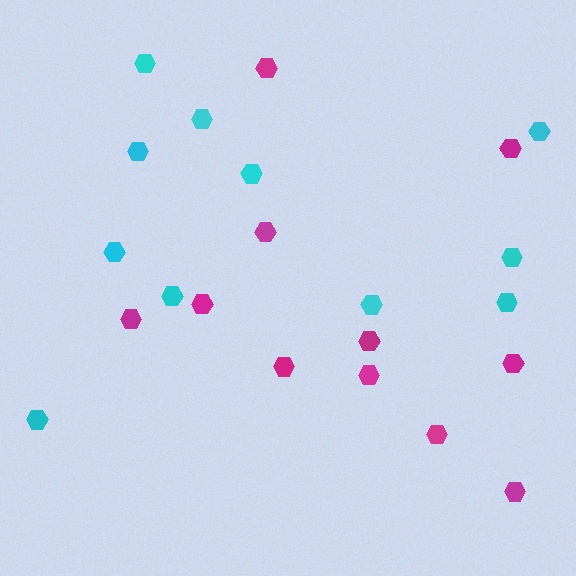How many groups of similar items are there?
There are 2 groups: one group of magenta hexagons (11) and one group of cyan hexagons (11).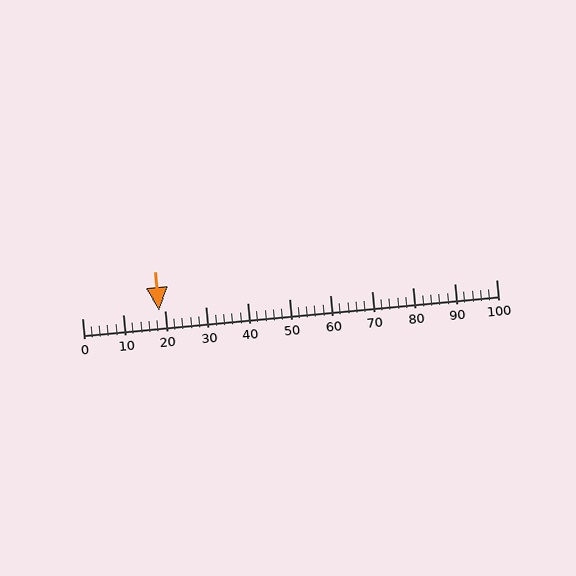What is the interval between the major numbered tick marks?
The major tick marks are spaced 10 units apart.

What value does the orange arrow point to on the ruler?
The orange arrow points to approximately 19.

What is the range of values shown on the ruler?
The ruler shows values from 0 to 100.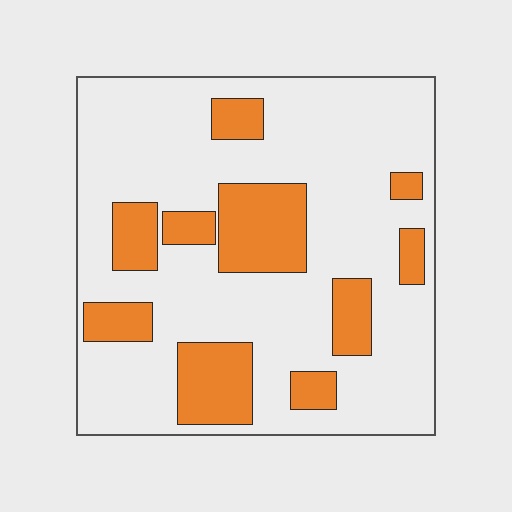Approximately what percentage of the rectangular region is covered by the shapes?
Approximately 25%.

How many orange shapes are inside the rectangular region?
10.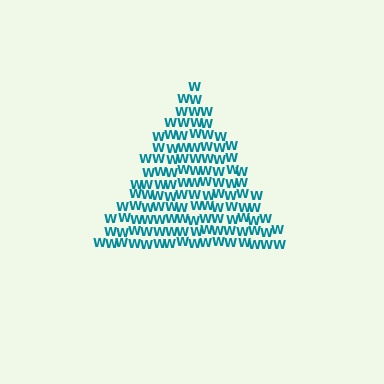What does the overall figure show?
The overall figure shows a triangle.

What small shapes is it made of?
It is made of small letter W's.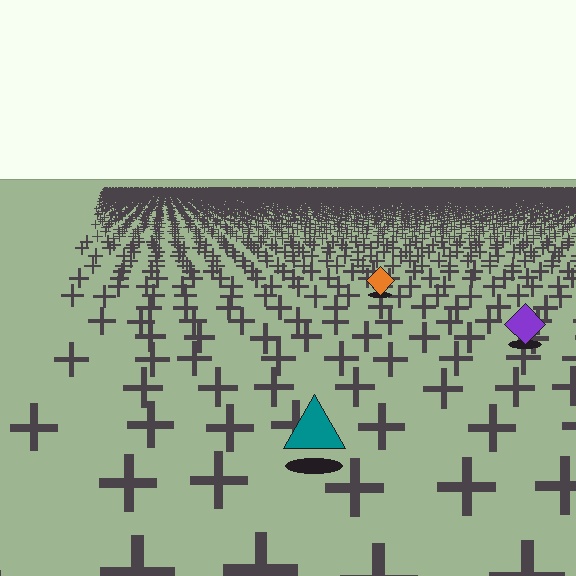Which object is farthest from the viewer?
The orange diamond is farthest from the viewer. It appears smaller and the ground texture around it is denser.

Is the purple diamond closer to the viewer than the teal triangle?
No. The teal triangle is closer — you can tell from the texture gradient: the ground texture is coarser near it.